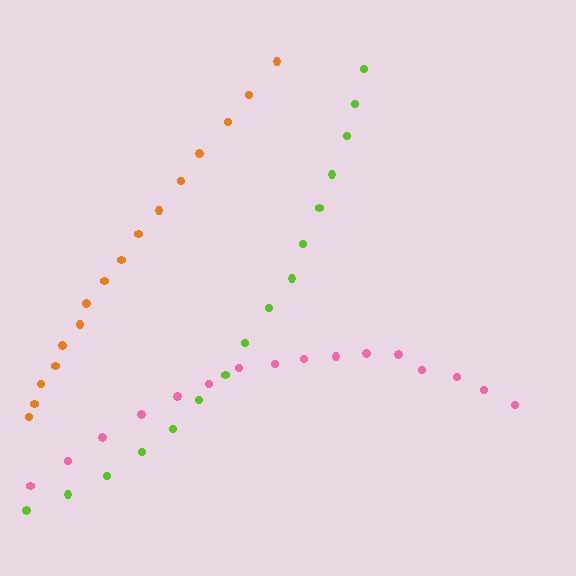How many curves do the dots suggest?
There are 3 distinct paths.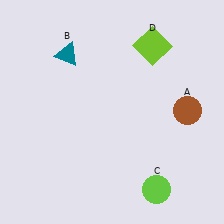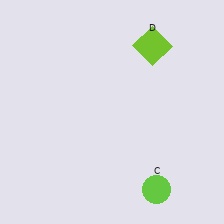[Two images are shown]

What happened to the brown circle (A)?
The brown circle (A) was removed in Image 2. It was in the top-right area of Image 1.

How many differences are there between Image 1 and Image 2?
There are 2 differences between the two images.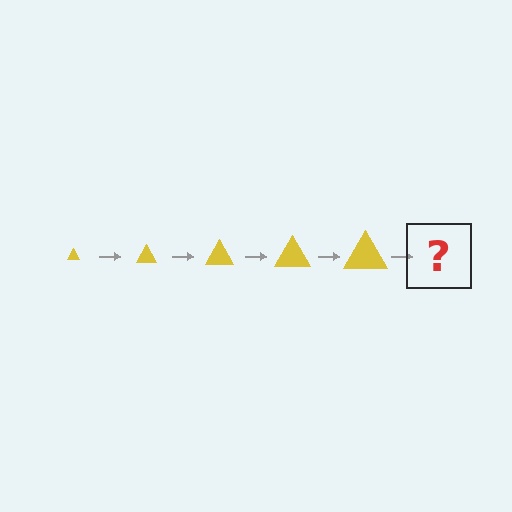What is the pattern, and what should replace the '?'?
The pattern is that the triangle gets progressively larger each step. The '?' should be a yellow triangle, larger than the previous one.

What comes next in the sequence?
The next element should be a yellow triangle, larger than the previous one.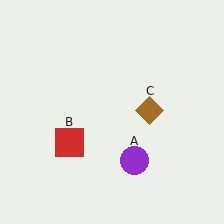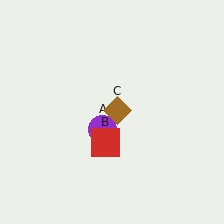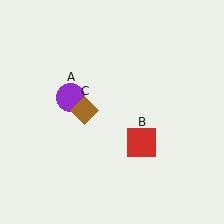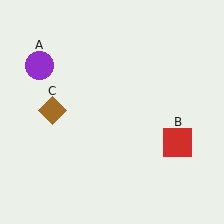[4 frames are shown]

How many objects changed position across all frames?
3 objects changed position: purple circle (object A), red square (object B), brown diamond (object C).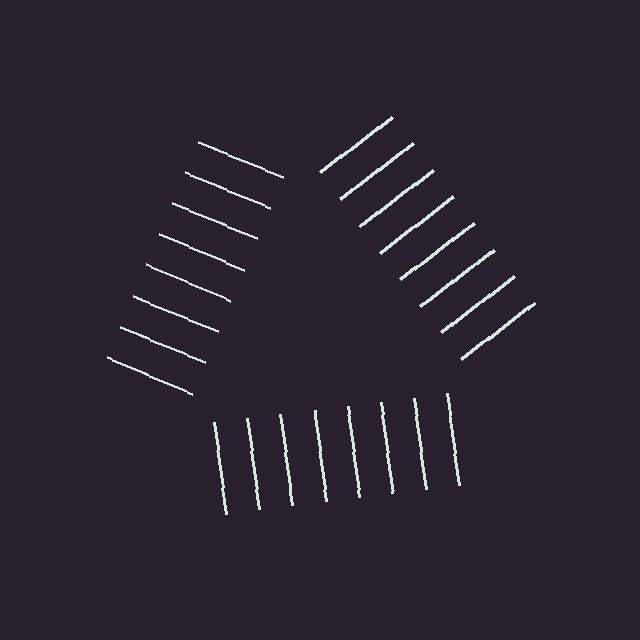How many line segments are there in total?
24 — 8 along each of the 3 edges.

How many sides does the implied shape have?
3 sides — the line-ends trace a triangle.